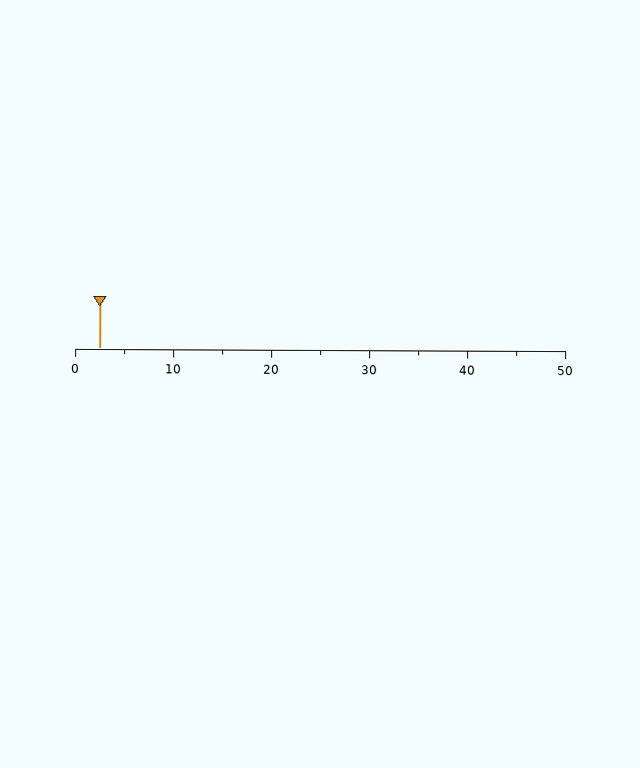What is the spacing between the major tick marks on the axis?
The major ticks are spaced 10 apart.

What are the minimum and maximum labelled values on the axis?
The axis runs from 0 to 50.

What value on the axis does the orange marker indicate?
The marker indicates approximately 2.5.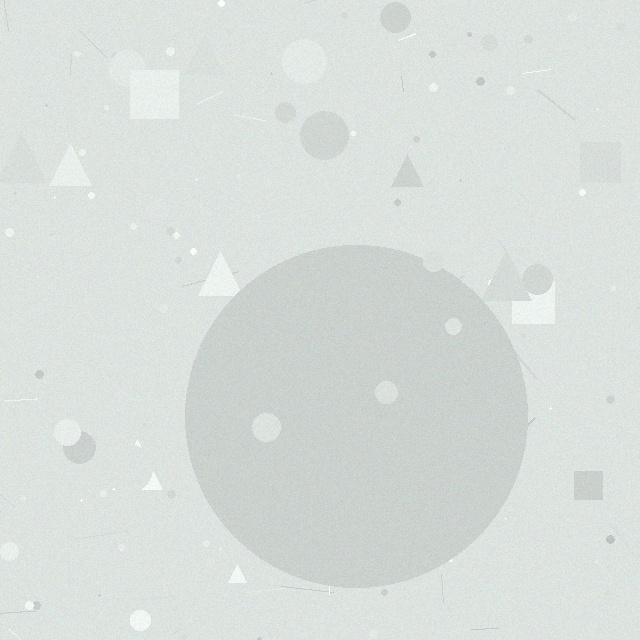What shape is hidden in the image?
A circle is hidden in the image.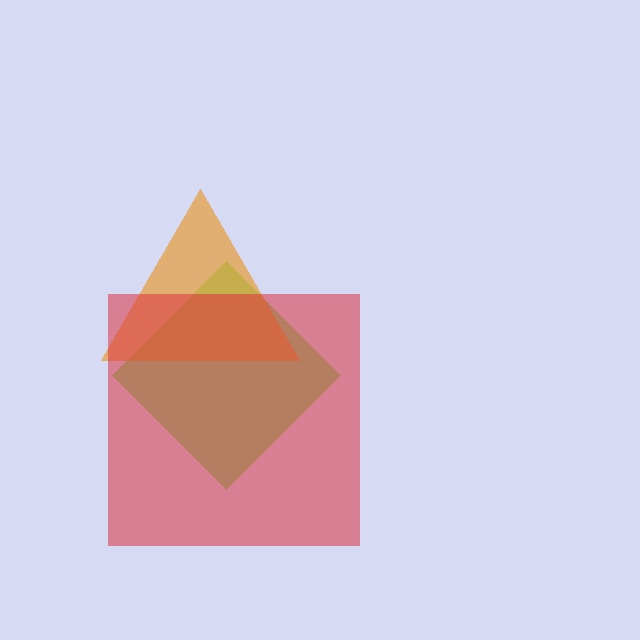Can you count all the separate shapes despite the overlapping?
Yes, there are 3 separate shapes.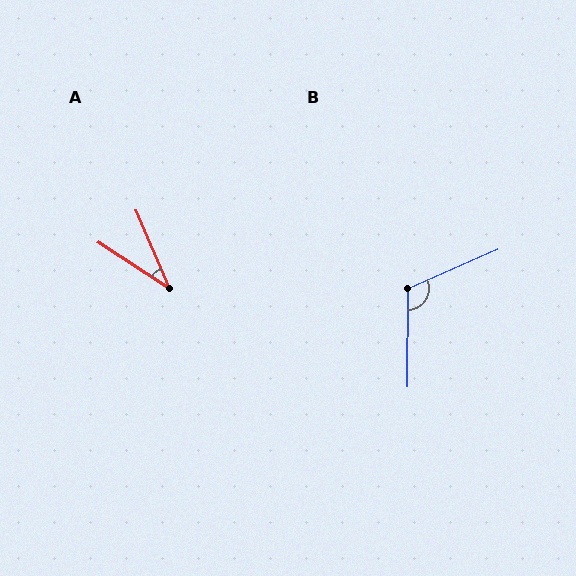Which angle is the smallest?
A, at approximately 33 degrees.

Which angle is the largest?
B, at approximately 114 degrees.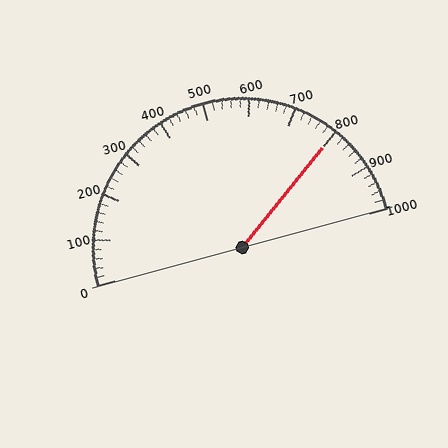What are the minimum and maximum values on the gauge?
The gauge ranges from 0 to 1000.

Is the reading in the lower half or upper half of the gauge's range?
The reading is in the upper half of the range (0 to 1000).